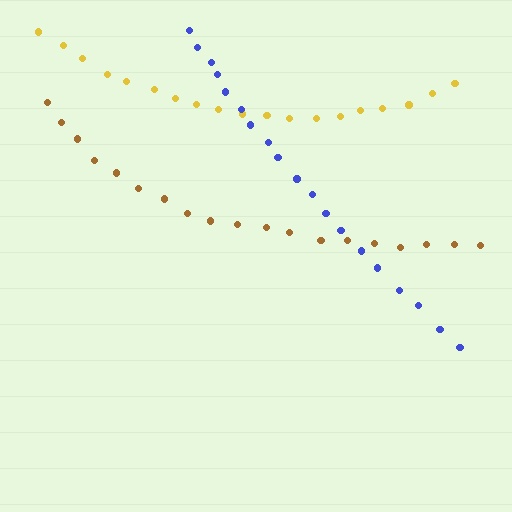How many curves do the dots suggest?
There are 3 distinct paths.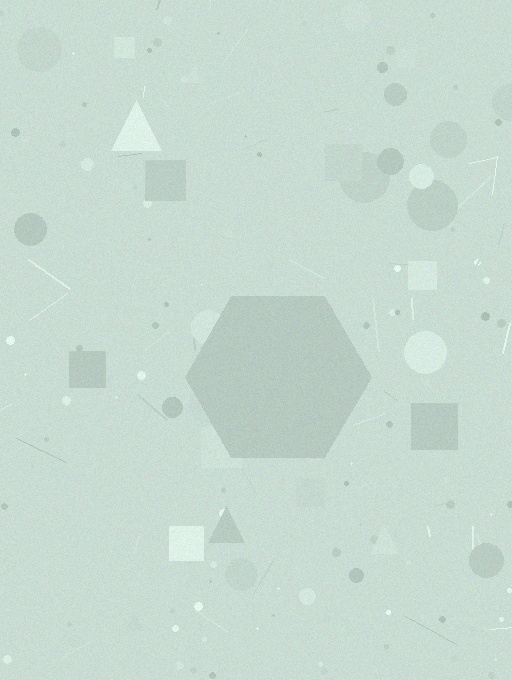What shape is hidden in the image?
A hexagon is hidden in the image.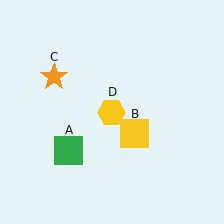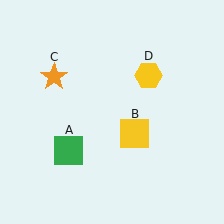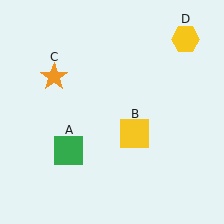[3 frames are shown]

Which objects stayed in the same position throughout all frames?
Green square (object A) and yellow square (object B) and orange star (object C) remained stationary.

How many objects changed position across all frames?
1 object changed position: yellow hexagon (object D).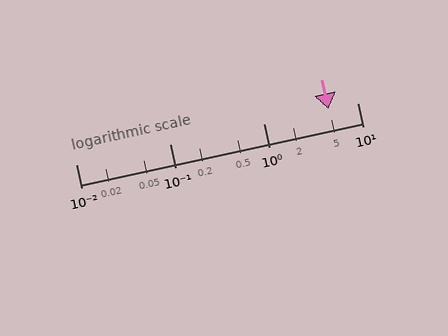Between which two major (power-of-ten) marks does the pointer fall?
The pointer is between 1 and 10.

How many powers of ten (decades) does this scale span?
The scale spans 3 decades, from 0.01 to 10.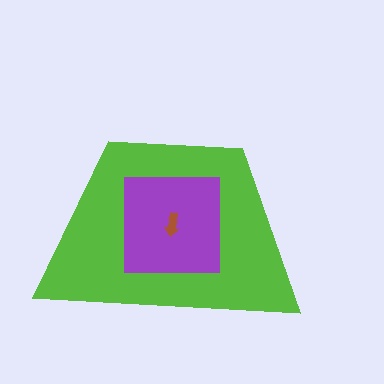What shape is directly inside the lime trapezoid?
The purple square.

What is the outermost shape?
The lime trapezoid.